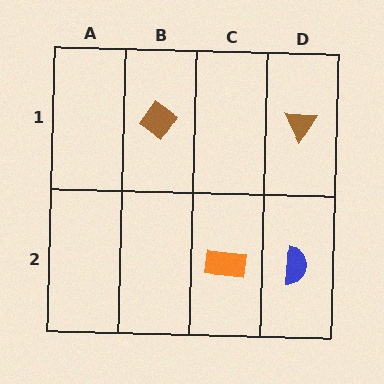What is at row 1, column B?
A brown diamond.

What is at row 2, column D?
A blue semicircle.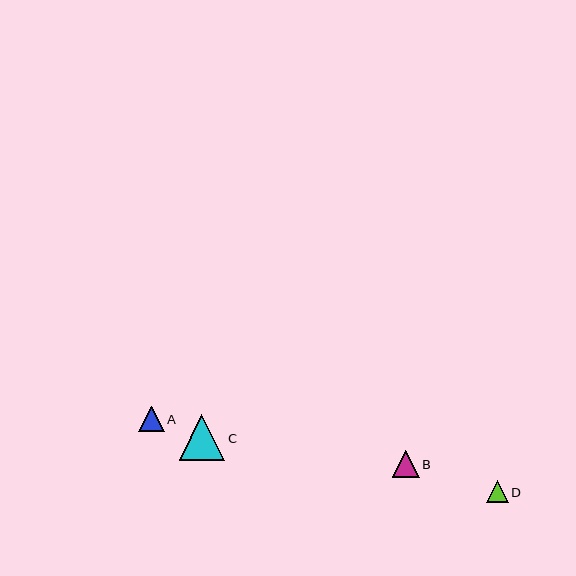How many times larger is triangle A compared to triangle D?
Triangle A is approximately 1.2 times the size of triangle D.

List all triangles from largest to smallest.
From largest to smallest: C, B, A, D.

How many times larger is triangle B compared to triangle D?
Triangle B is approximately 1.3 times the size of triangle D.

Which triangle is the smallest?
Triangle D is the smallest with a size of approximately 21 pixels.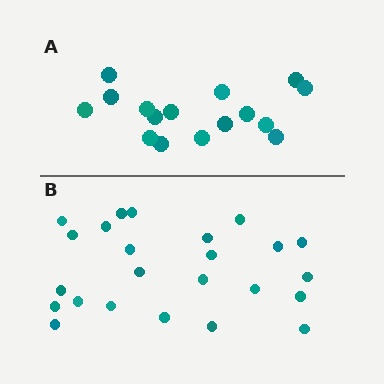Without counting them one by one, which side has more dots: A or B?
Region B (the bottom region) has more dots.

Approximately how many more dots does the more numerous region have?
Region B has roughly 8 or so more dots than region A.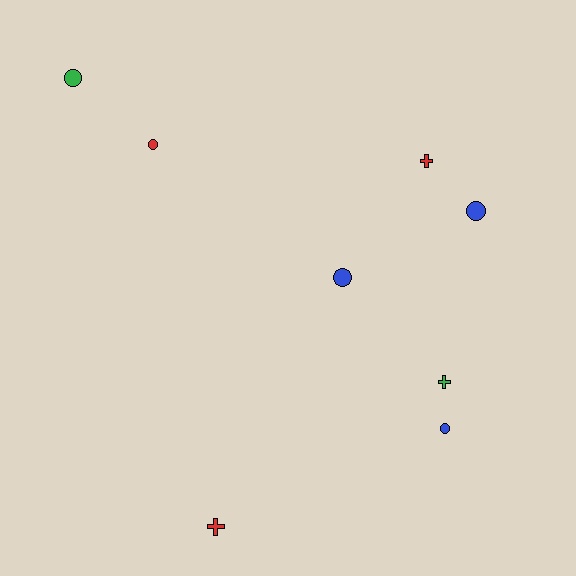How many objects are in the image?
There are 8 objects.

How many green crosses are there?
There is 1 green cross.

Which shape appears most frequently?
Circle, with 5 objects.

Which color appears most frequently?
Red, with 3 objects.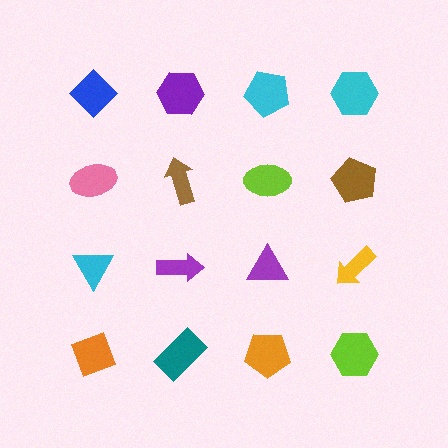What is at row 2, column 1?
A pink ellipse.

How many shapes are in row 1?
4 shapes.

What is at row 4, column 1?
An orange diamond.